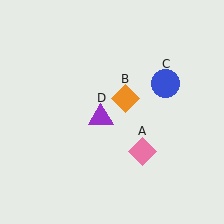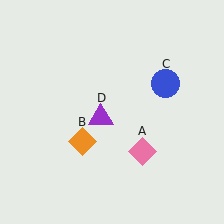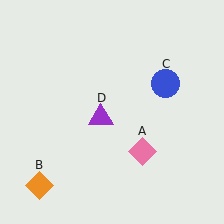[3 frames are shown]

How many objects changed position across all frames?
1 object changed position: orange diamond (object B).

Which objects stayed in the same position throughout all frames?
Pink diamond (object A) and blue circle (object C) and purple triangle (object D) remained stationary.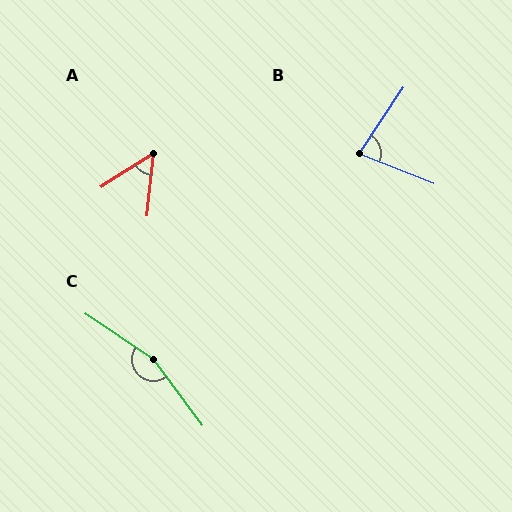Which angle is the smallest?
A, at approximately 52 degrees.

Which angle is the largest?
C, at approximately 161 degrees.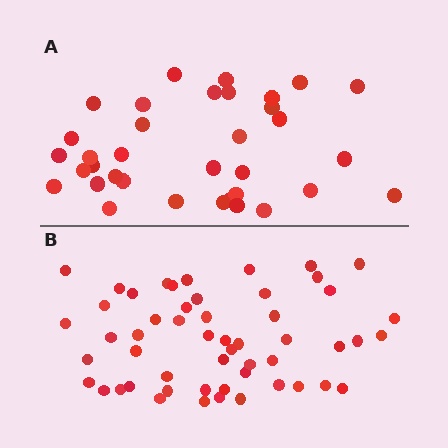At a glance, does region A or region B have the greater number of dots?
Region B (the bottom region) has more dots.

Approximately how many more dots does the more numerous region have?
Region B has approximately 20 more dots than region A.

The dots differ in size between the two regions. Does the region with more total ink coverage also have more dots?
No. Region A has more total ink coverage because its dots are larger, but region B actually contains more individual dots. Total area can be misleading — the number of items is what matters here.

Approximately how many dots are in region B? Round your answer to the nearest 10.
About 50 dots. (The exact count is 53, which rounds to 50.)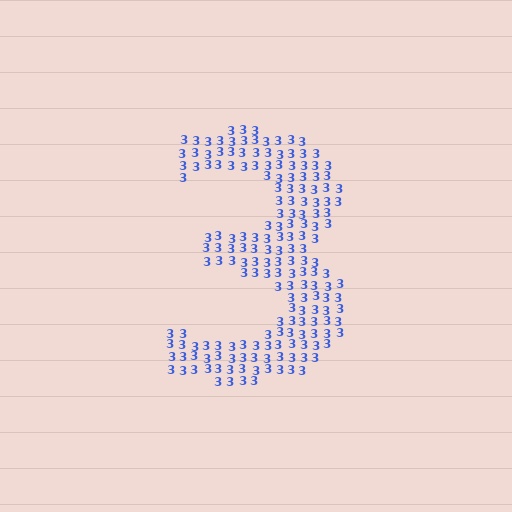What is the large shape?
The large shape is the digit 3.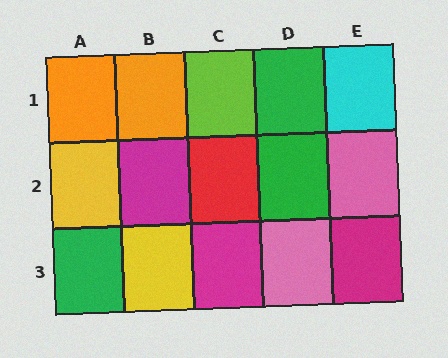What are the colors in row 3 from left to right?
Green, yellow, magenta, pink, magenta.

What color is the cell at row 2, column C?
Red.